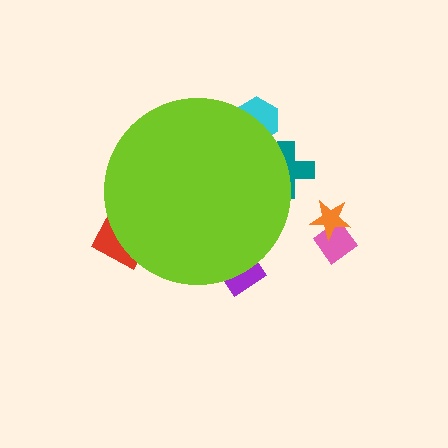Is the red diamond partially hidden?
Yes, the red diamond is partially hidden behind the lime circle.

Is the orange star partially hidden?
No, the orange star is fully visible.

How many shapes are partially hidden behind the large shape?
4 shapes are partially hidden.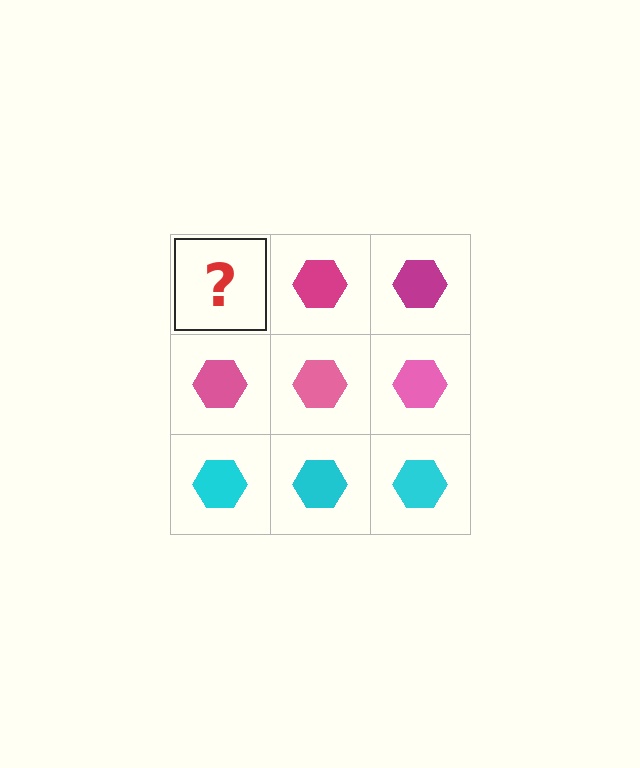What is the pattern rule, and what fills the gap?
The rule is that each row has a consistent color. The gap should be filled with a magenta hexagon.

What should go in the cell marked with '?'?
The missing cell should contain a magenta hexagon.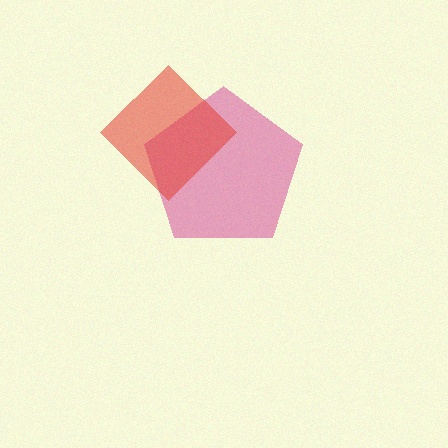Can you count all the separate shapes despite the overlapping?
Yes, there are 2 separate shapes.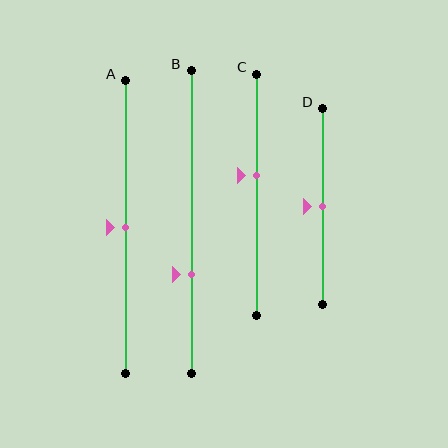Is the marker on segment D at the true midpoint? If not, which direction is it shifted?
Yes, the marker on segment D is at the true midpoint.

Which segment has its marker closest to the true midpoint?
Segment A has its marker closest to the true midpoint.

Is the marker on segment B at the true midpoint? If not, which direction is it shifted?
No, the marker on segment B is shifted downward by about 17% of the segment length.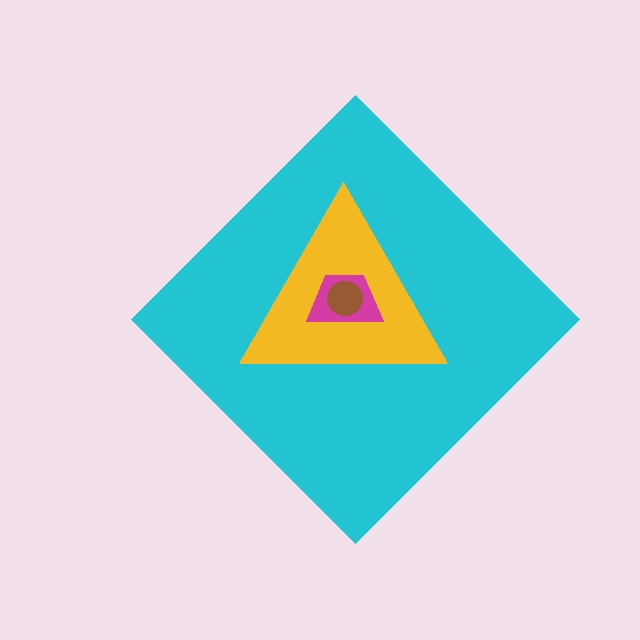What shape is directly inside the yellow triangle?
The magenta trapezoid.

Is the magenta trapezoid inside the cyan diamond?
Yes.